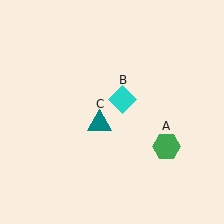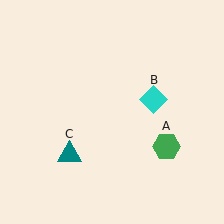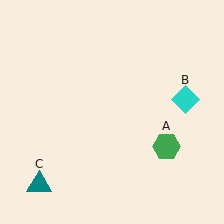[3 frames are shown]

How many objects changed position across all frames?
2 objects changed position: cyan diamond (object B), teal triangle (object C).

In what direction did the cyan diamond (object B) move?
The cyan diamond (object B) moved right.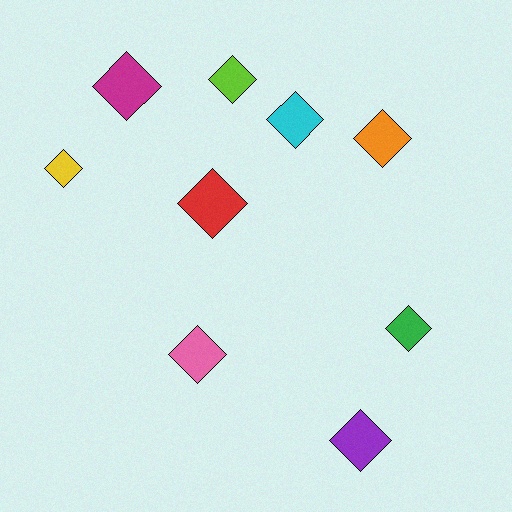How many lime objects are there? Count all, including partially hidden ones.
There is 1 lime object.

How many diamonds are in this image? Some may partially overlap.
There are 9 diamonds.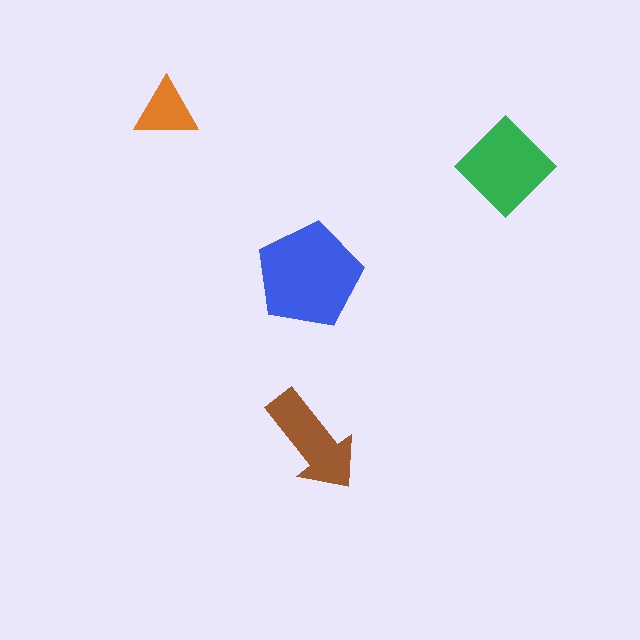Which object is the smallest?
The orange triangle.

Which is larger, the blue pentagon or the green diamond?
The blue pentagon.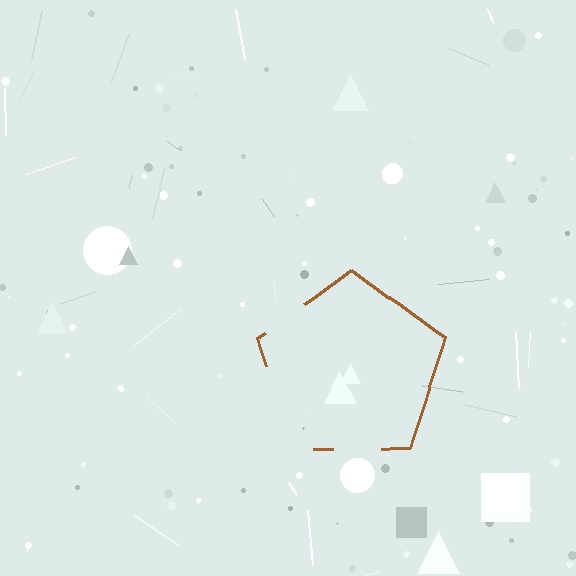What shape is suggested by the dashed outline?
The dashed outline suggests a pentagon.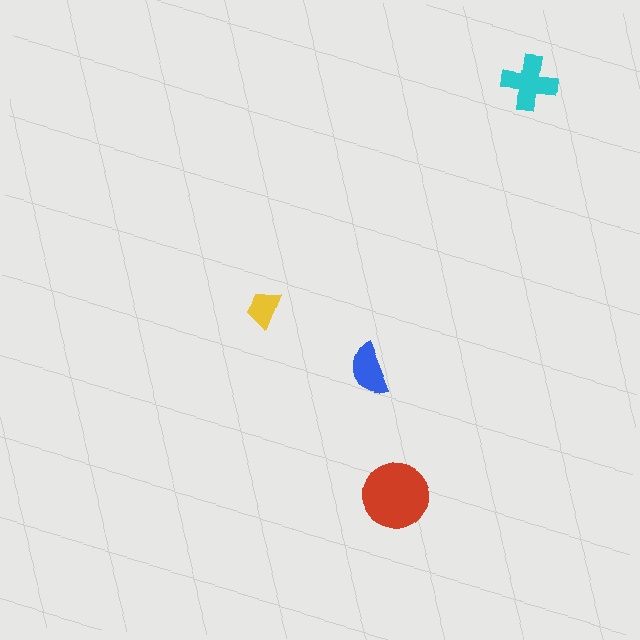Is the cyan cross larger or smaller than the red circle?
Smaller.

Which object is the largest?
The red circle.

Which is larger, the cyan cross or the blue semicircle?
The cyan cross.